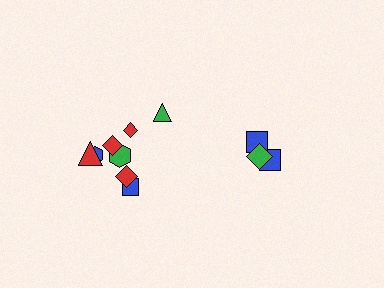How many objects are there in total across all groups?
There are 11 objects.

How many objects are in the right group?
There are 3 objects.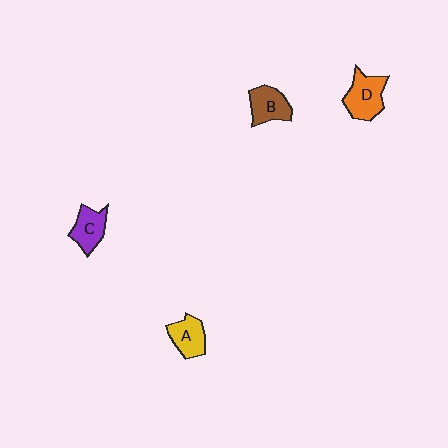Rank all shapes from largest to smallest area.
From largest to smallest: D (orange), B (brown), C (purple), A (yellow).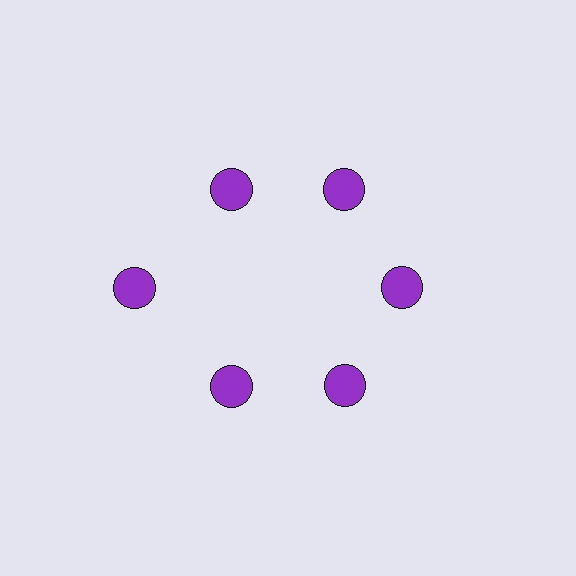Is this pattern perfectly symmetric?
No. The 6 purple circles are arranged in a ring, but one element near the 9 o'clock position is pushed outward from the center, breaking the 6-fold rotational symmetry.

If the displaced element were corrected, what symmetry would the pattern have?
It would have 6-fold rotational symmetry — the pattern would map onto itself every 60 degrees.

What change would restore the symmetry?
The symmetry would be restored by moving it inward, back onto the ring so that all 6 circles sit at equal angles and equal distance from the center.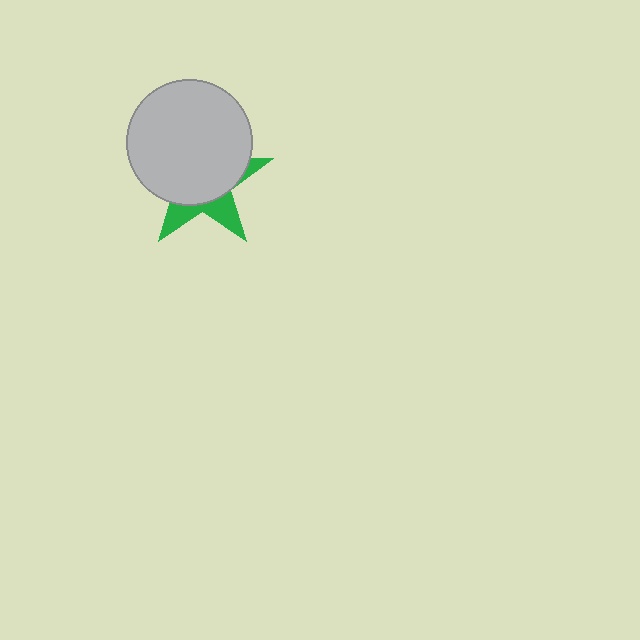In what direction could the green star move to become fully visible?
The green star could move down. That would shift it out from behind the light gray circle entirely.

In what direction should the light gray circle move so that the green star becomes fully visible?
The light gray circle should move up. That is the shortest direction to clear the overlap and leave the green star fully visible.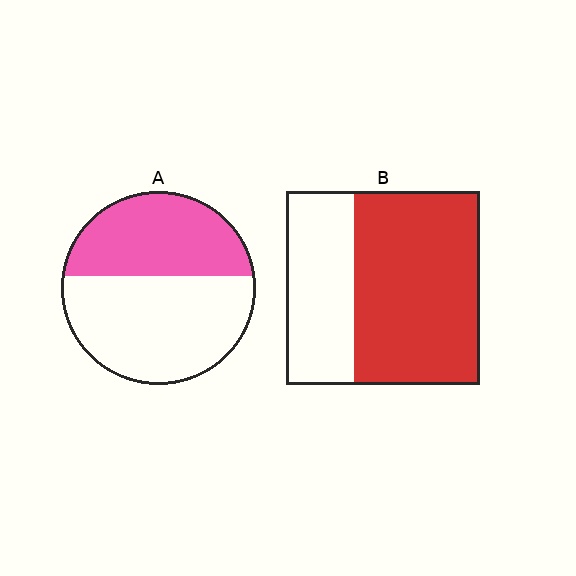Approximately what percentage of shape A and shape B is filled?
A is approximately 40% and B is approximately 65%.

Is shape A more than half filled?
No.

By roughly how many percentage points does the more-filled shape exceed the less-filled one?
By roughly 25 percentage points (B over A).